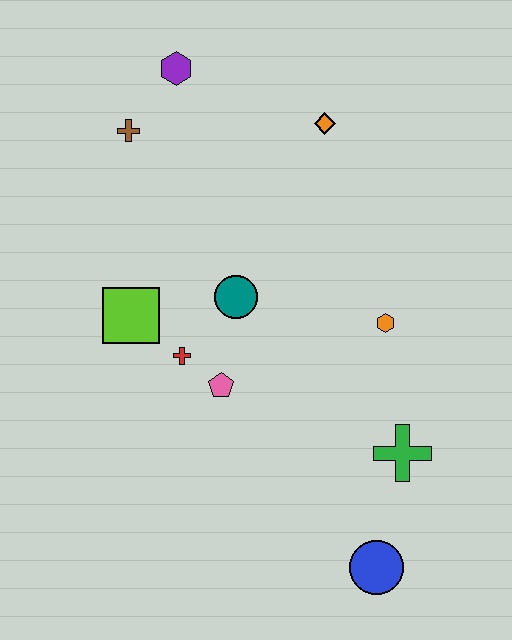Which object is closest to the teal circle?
The red cross is closest to the teal circle.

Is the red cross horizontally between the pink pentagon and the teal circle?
No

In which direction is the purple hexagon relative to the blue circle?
The purple hexagon is above the blue circle.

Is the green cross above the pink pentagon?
No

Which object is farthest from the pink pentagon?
The purple hexagon is farthest from the pink pentagon.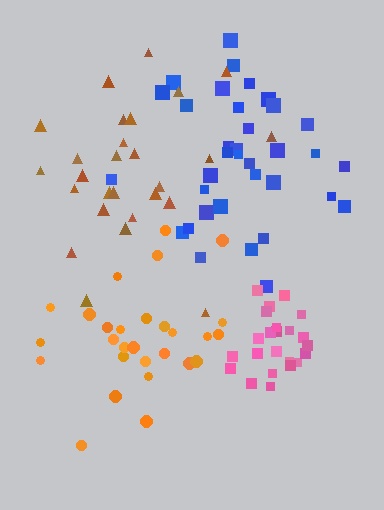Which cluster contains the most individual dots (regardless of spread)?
Blue (35).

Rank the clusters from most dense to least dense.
pink, orange, blue, brown.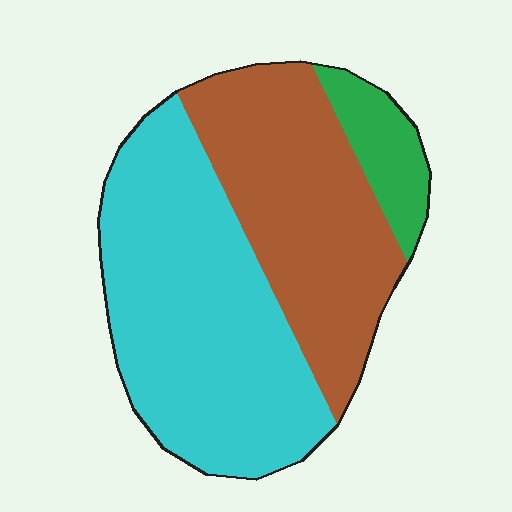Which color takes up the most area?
Cyan, at roughly 50%.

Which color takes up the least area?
Green, at roughly 10%.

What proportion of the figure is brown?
Brown covers roughly 40% of the figure.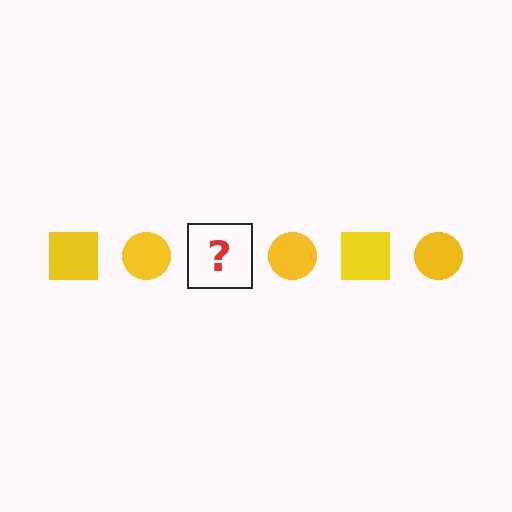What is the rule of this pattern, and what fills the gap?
The rule is that the pattern cycles through square, circle shapes in yellow. The gap should be filled with a yellow square.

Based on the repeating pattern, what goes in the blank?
The blank should be a yellow square.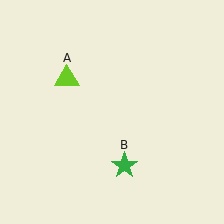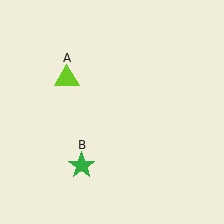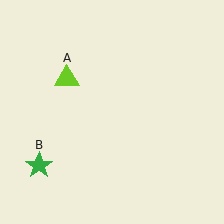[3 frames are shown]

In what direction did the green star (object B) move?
The green star (object B) moved left.